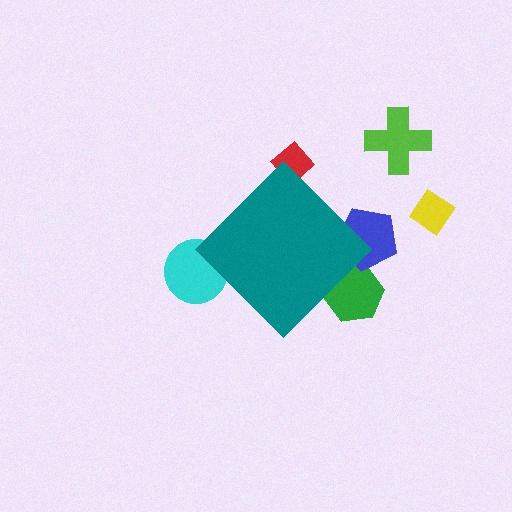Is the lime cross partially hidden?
No, the lime cross is fully visible.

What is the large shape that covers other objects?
A teal diamond.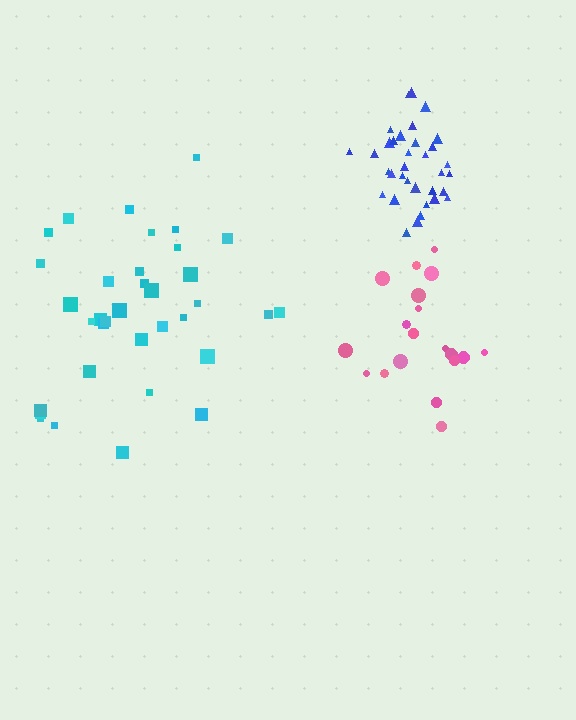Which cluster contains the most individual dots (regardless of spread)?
Cyan (35).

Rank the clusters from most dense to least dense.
blue, pink, cyan.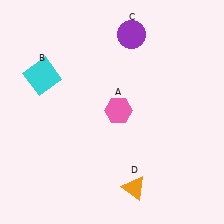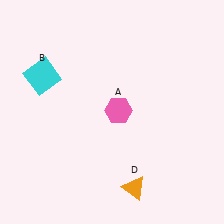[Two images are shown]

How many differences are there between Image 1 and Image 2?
There is 1 difference between the two images.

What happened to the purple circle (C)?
The purple circle (C) was removed in Image 2. It was in the top-right area of Image 1.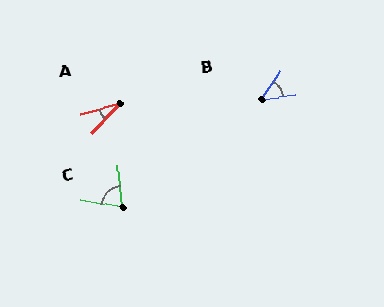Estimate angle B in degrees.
Approximately 48 degrees.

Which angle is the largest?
C, at approximately 75 degrees.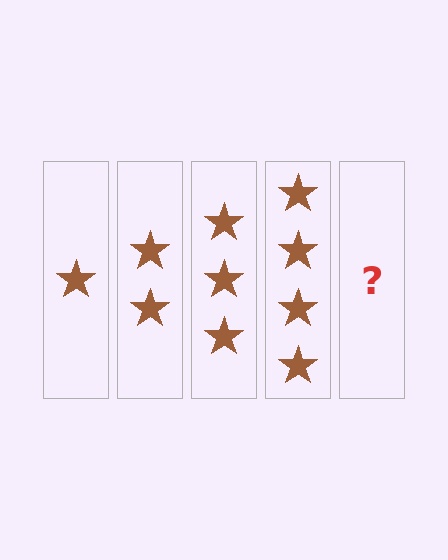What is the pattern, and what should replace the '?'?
The pattern is that each step adds one more star. The '?' should be 5 stars.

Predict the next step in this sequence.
The next step is 5 stars.